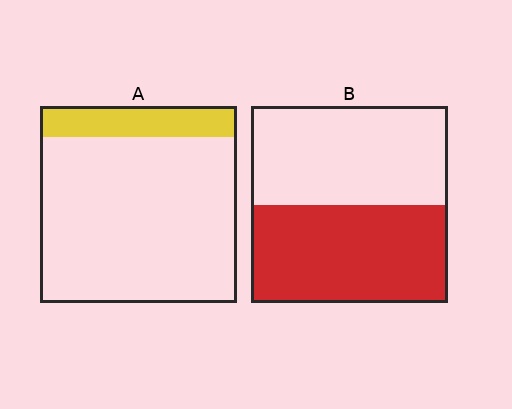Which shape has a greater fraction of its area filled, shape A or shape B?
Shape B.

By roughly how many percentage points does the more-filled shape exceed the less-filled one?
By roughly 35 percentage points (B over A).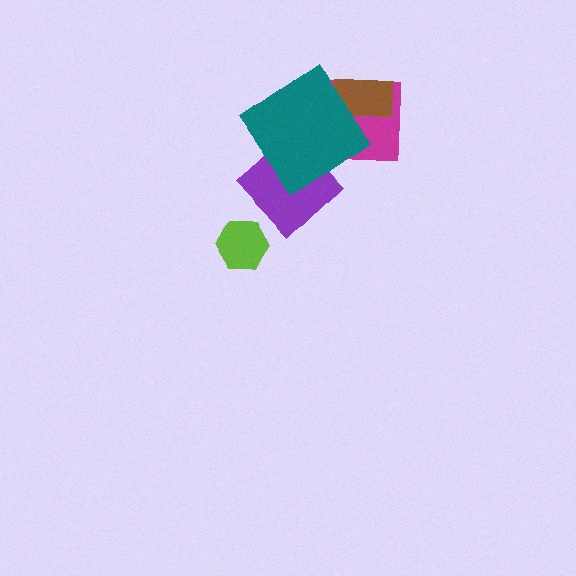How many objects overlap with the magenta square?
2 objects overlap with the magenta square.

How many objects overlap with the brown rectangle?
2 objects overlap with the brown rectangle.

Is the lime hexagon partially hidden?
No, no other shape covers it.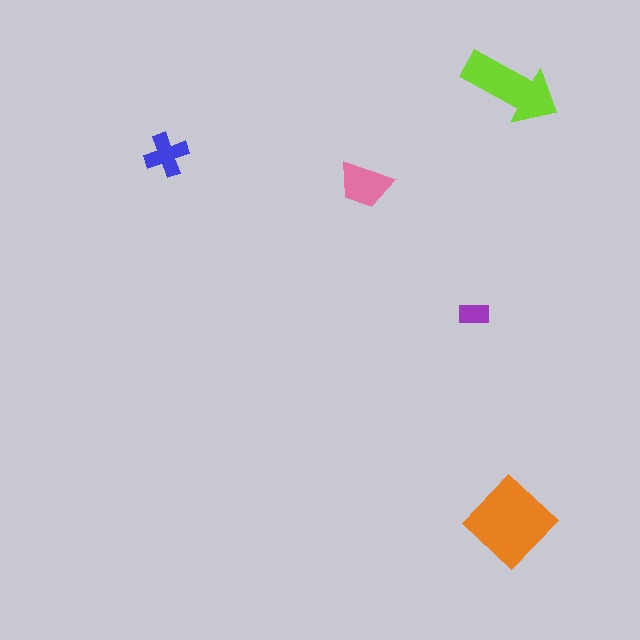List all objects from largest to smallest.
The orange diamond, the lime arrow, the pink trapezoid, the blue cross, the purple rectangle.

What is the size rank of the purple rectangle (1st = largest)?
5th.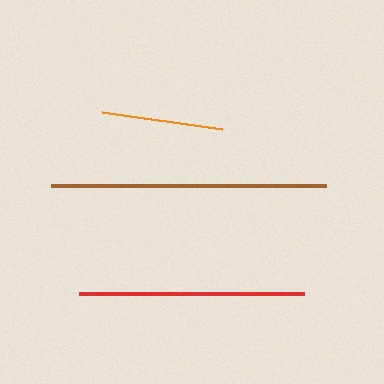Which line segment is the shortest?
The orange line is the shortest at approximately 122 pixels.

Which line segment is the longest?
The brown line is the longest at approximately 275 pixels.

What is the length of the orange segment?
The orange segment is approximately 122 pixels long.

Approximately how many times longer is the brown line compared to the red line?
The brown line is approximately 1.2 times the length of the red line.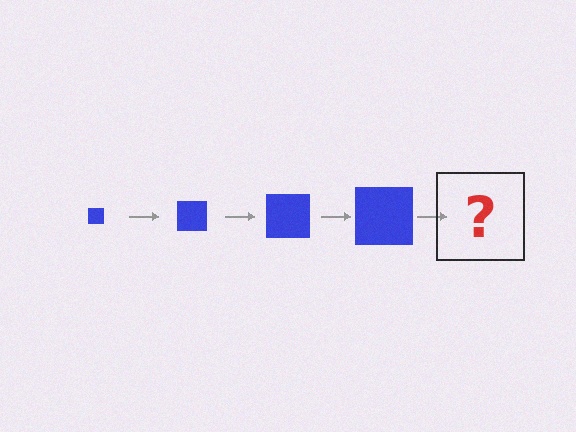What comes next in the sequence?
The next element should be a blue square, larger than the previous one.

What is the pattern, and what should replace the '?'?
The pattern is that the square gets progressively larger each step. The '?' should be a blue square, larger than the previous one.